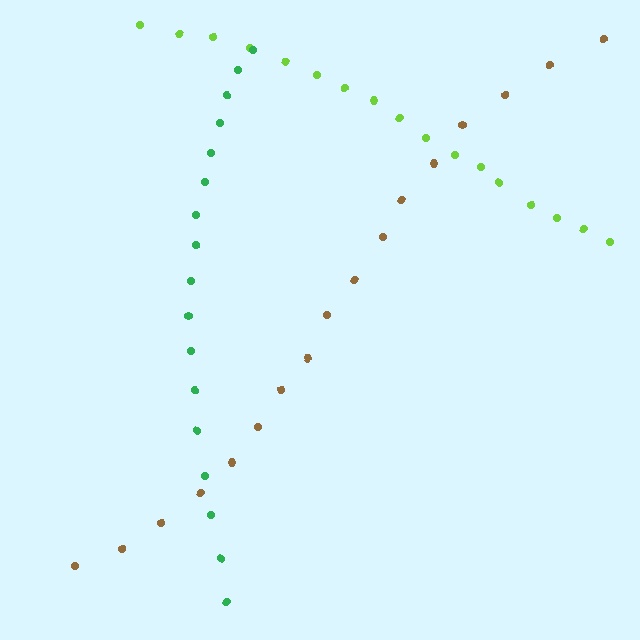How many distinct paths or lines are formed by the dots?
There are 3 distinct paths.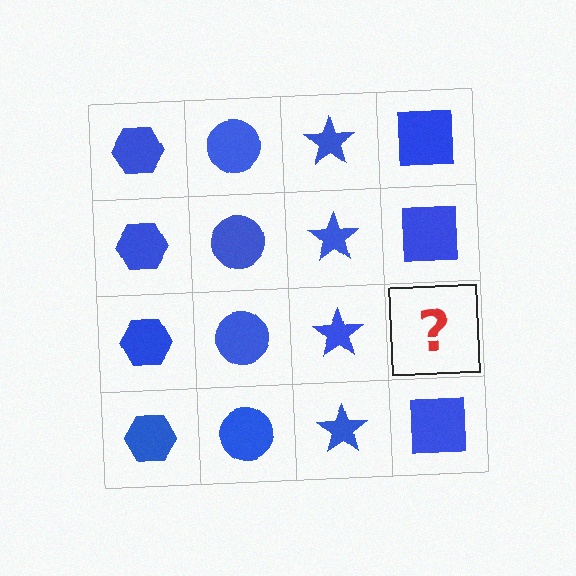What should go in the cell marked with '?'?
The missing cell should contain a blue square.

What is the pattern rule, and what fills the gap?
The rule is that each column has a consistent shape. The gap should be filled with a blue square.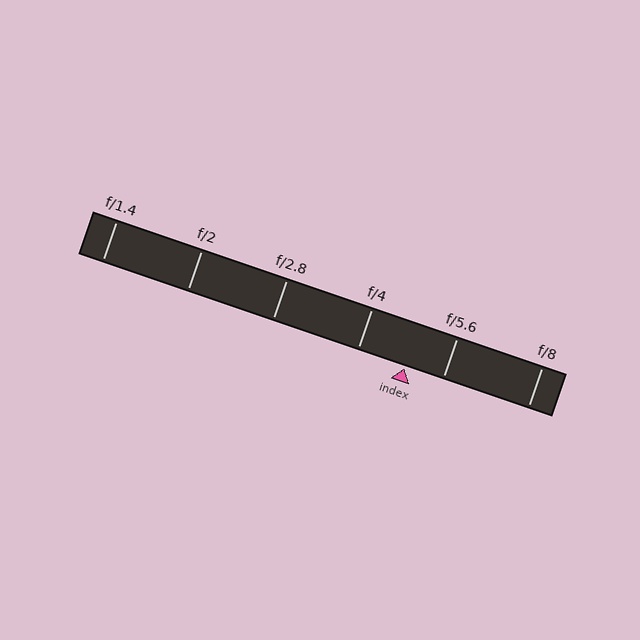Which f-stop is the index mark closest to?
The index mark is closest to f/5.6.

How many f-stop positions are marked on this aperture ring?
There are 6 f-stop positions marked.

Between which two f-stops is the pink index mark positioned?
The index mark is between f/4 and f/5.6.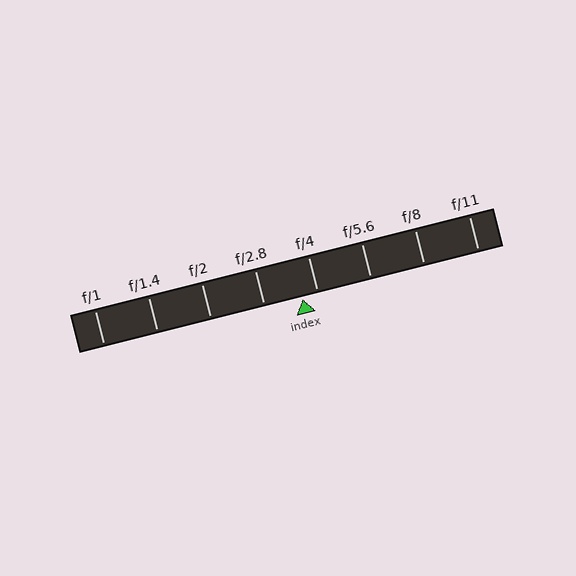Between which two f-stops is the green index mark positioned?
The index mark is between f/2.8 and f/4.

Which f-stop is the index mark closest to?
The index mark is closest to f/4.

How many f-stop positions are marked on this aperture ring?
There are 8 f-stop positions marked.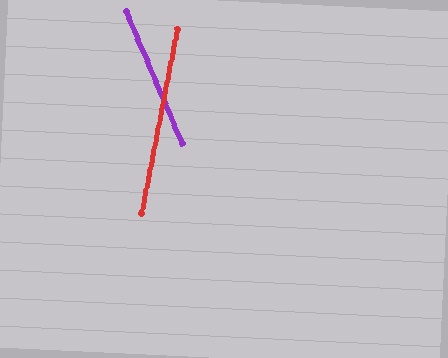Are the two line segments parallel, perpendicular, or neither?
Neither parallel nor perpendicular — they differ by about 34°.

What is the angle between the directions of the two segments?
Approximately 34 degrees.